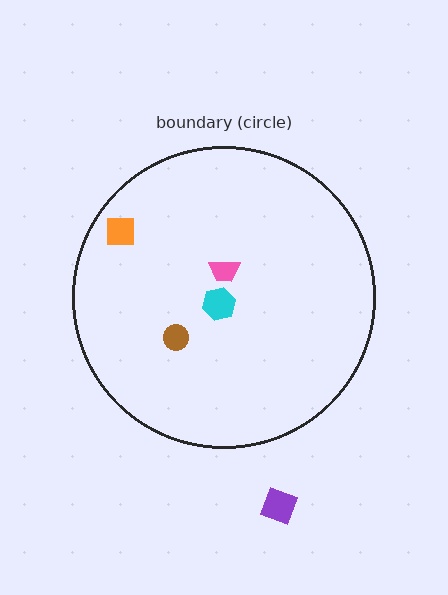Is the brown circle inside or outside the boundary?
Inside.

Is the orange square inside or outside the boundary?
Inside.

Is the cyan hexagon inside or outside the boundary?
Inside.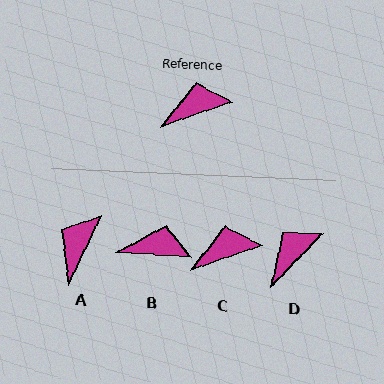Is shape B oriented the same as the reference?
No, it is off by about 23 degrees.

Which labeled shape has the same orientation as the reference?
C.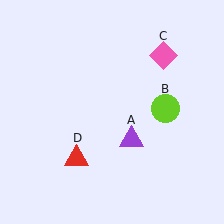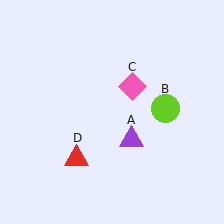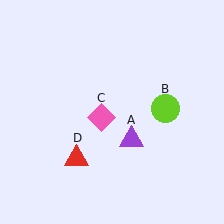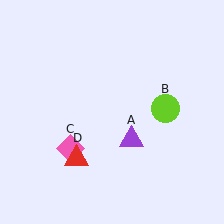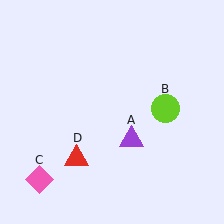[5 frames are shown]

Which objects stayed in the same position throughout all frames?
Purple triangle (object A) and lime circle (object B) and red triangle (object D) remained stationary.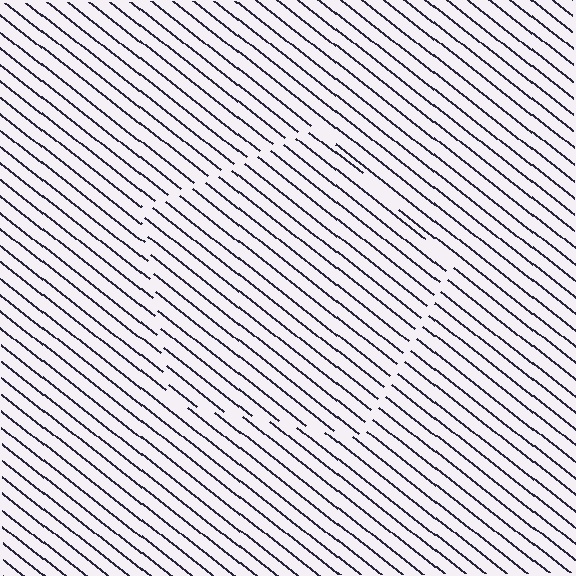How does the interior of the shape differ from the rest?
The interior of the shape contains the same grating, shifted by half a period — the contour is defined by the phase discontinuity where line-ends from the inner and outer gratings abut.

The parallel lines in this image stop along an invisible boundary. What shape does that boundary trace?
An illusory pentagon. The interior of the shape contains the same grating, shifted by half a period — the contour is defined by the phase discontinuity where line-ends from the inner and outer gratings abut.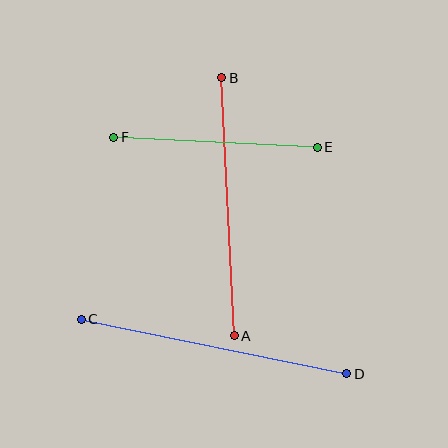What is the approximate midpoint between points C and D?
The midpoint is at approximately (214, 347) pixels.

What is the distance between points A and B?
The distance is approximately 258 pixels.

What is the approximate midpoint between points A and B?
The midpoint is at approximately (228, 207) pixels.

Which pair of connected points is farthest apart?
Points C and D are farthest apart.